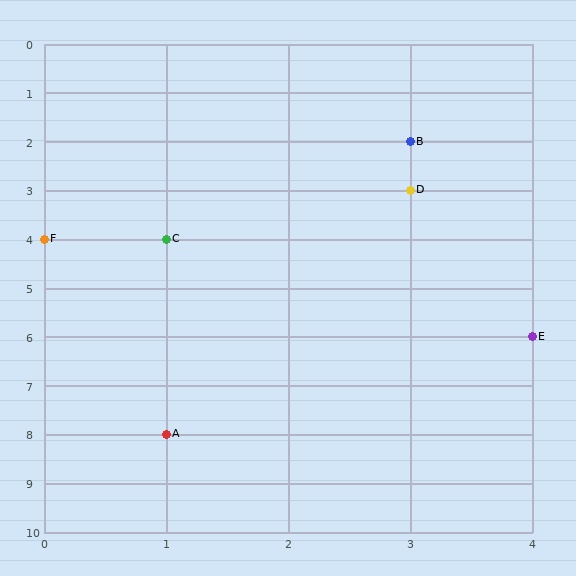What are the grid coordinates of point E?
Point E is at grid coordinates (4, 6).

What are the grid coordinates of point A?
Point A is at grid coordinates (1, 8).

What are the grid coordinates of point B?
Point B is at grid coordinates (3, 2).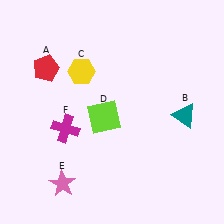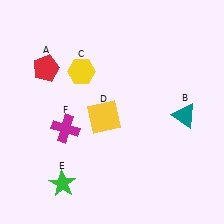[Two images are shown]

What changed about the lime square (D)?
In Image 1, D is lime. In Image 2, it changed to yellow.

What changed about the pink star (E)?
In Image 1, E is pink. In Image 2, it changed to green.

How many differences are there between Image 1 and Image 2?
There are 2 differences between the two images.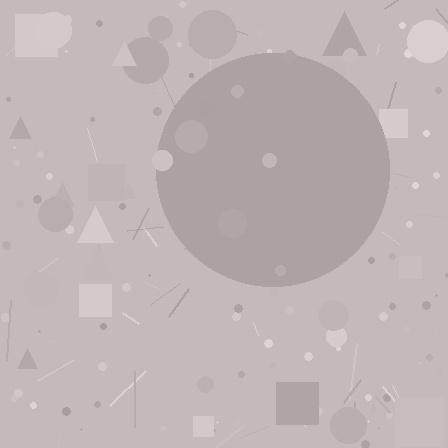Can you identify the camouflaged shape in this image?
The camouflaged shape is a circle.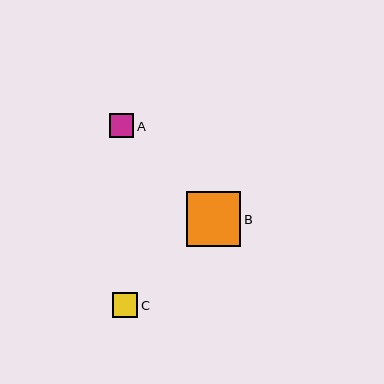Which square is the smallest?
Square A is the smallest with a size of approximately 24 pixels.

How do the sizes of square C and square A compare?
Square C and square A are approximately the same size.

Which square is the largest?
Square B is the largest with a size of approximately 55 pixels.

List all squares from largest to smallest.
From largest to smallest: B, C, A.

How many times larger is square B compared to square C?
Square B is approximately 2.2 times the size of square C.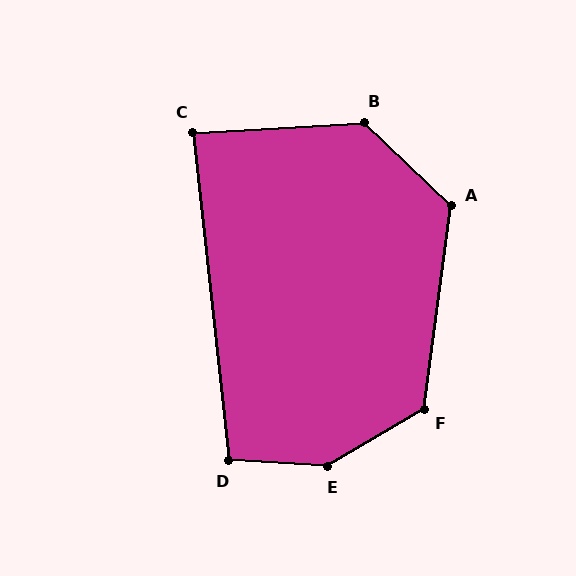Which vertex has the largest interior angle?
E, at approximately 146 degrees.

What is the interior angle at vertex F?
Approximately 128 degrees (obtuse).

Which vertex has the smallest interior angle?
C, at approximately 87 degrees.